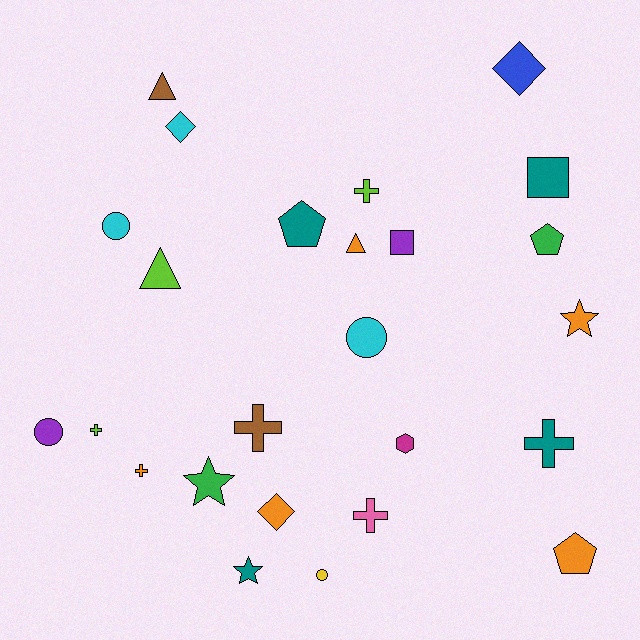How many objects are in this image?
There are 25 objects.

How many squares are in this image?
There are 2 squares.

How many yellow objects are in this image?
There is 1 yellow object.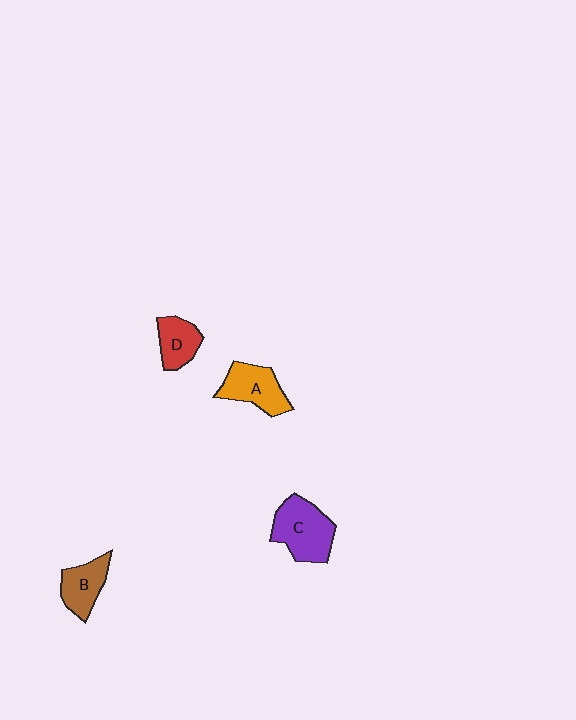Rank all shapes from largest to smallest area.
From largest to smallest: C (purple), A (orange), B (brown), D (red).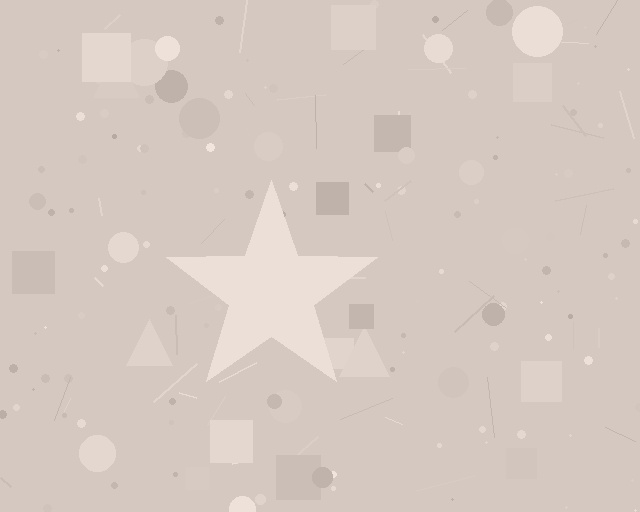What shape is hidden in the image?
A star is hidden in the image.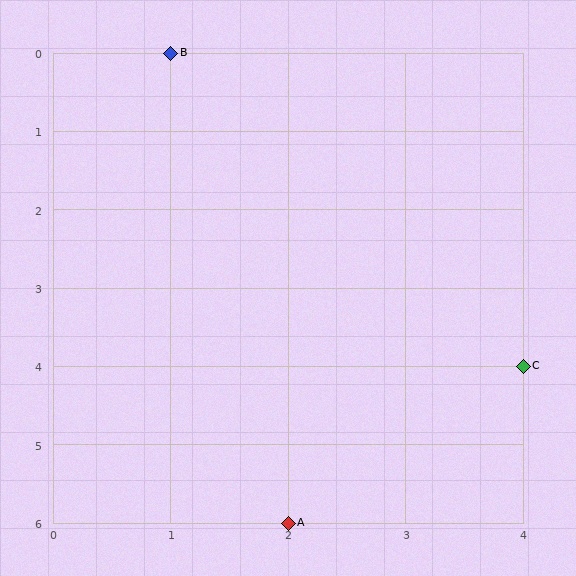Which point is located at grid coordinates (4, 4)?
Point C is at (4, 4).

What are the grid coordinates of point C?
Point C is at grid coordinates (4, 4).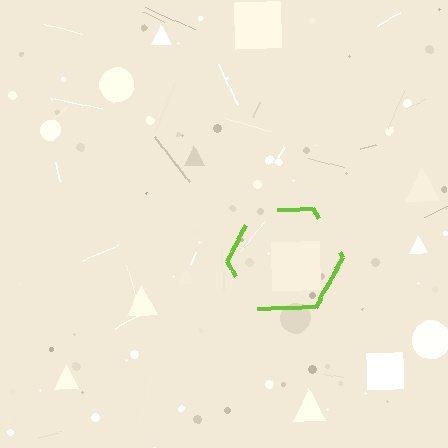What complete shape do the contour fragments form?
The contour fragments form a hexagon.